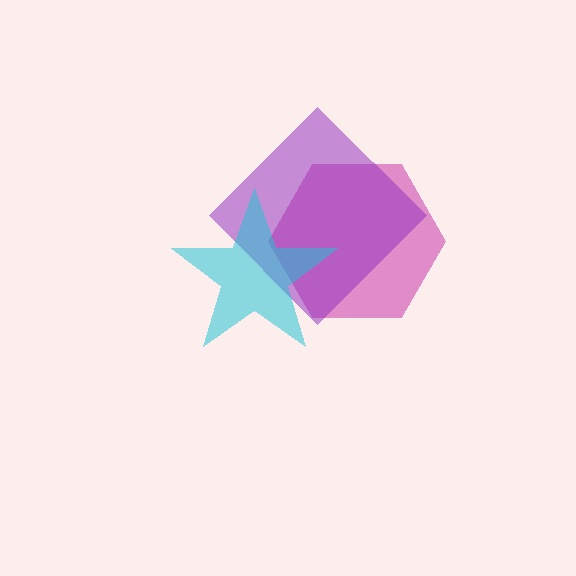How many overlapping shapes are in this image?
There are 3 overlapping shapes in the image.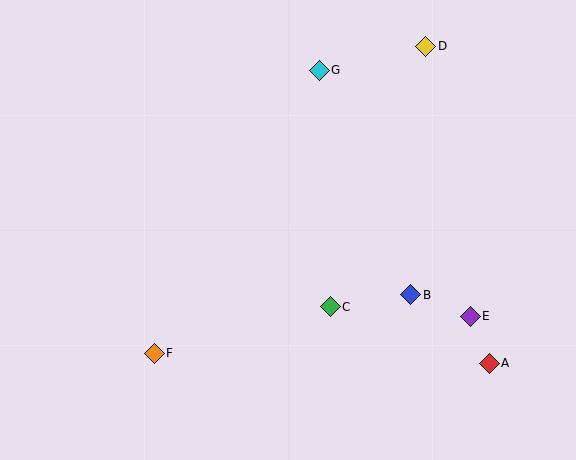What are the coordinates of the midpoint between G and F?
The midpoint between G and F is at (237, 212).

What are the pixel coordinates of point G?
Point G is at (319, 70).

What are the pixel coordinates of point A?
Point A is at (489, 363).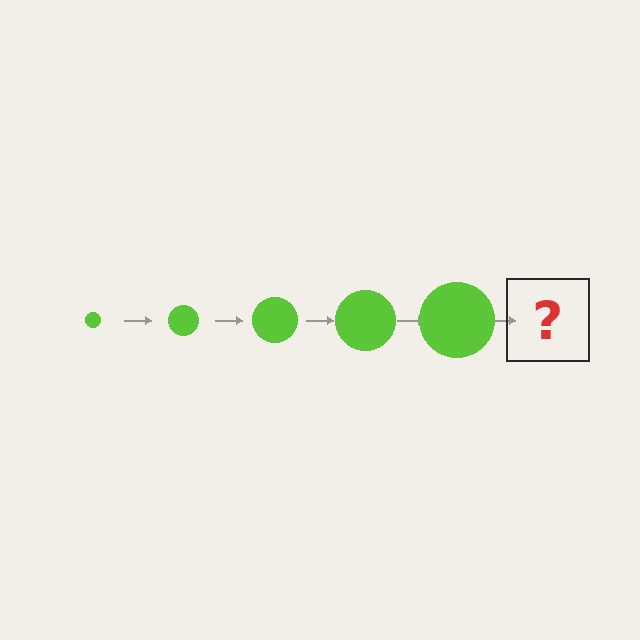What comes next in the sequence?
The next element should be a lime circle, larger than the previous one.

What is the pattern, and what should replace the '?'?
The pattern is that the circle gets progressively larger each step. The '?' should be a lime circle, larger than the previous one.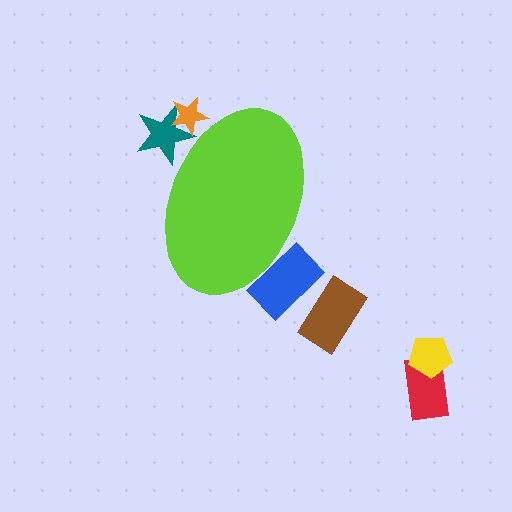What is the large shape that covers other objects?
A lime ellipse.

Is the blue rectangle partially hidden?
Yes, the blue rectangle is partially hidden behind the lime ellipse.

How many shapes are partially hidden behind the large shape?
3 shapes are partially hidden.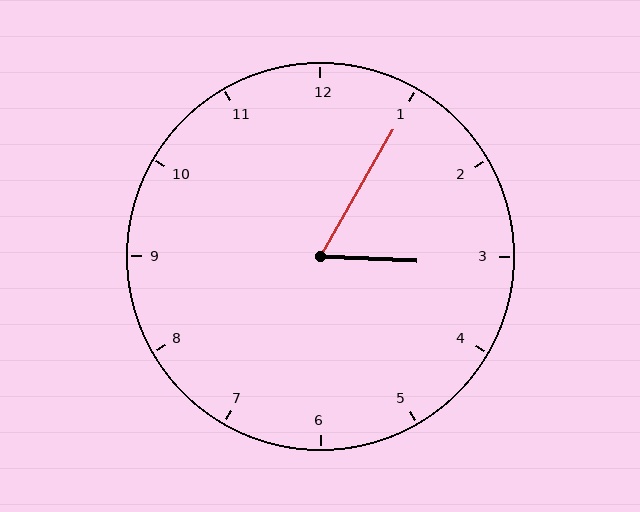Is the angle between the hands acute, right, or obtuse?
It is acute.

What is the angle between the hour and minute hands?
Approximately 62 degrees.